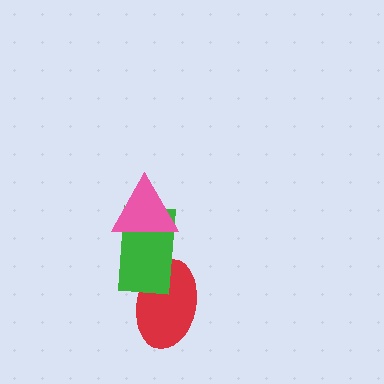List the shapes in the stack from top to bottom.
From top to bottom: the pink triangle, the green rectangle, the red ellipse.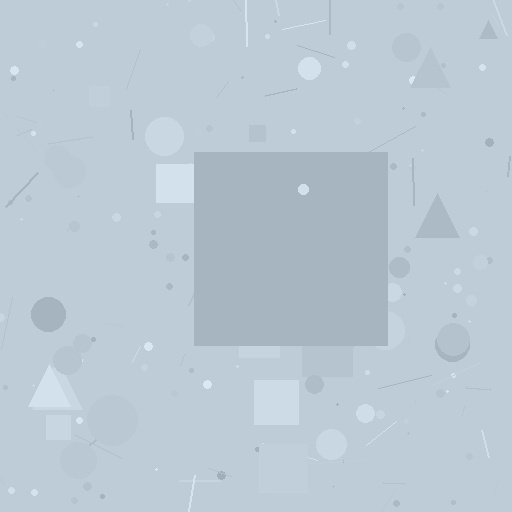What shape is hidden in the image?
A square is hidden in the image.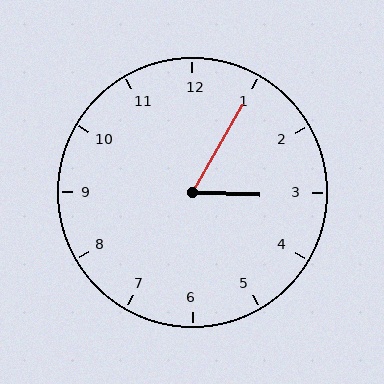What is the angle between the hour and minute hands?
Approximately 62 degrees.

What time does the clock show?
3:05.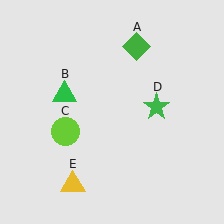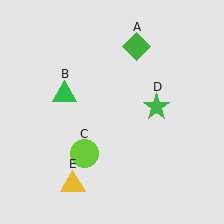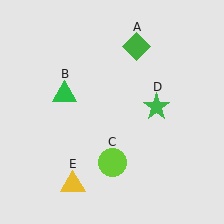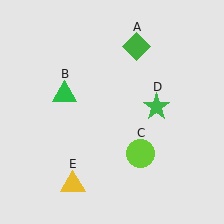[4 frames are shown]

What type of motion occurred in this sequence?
The lime circle (object C) rotated counterclockwise around the center of the scene.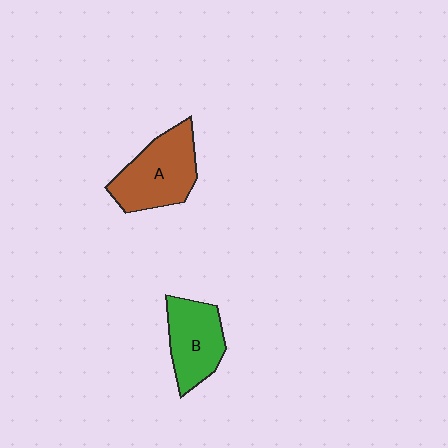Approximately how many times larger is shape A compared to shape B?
Approximately 1.2 times.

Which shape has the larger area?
Shape A (brown).